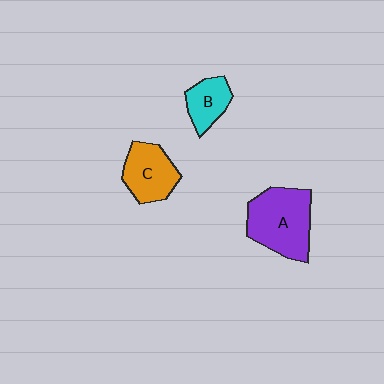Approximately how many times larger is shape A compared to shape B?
Approximately 2.1 times.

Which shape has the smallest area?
Shape B (cyan).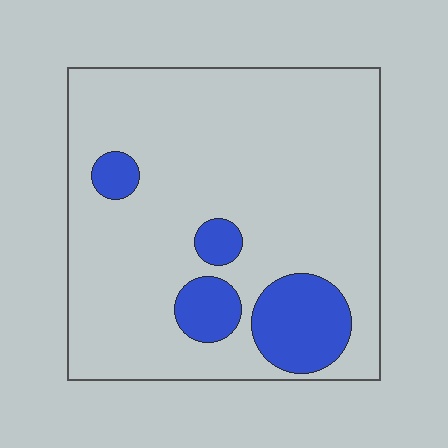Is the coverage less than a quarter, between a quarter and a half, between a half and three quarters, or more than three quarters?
Less than a quarter.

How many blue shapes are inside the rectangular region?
4.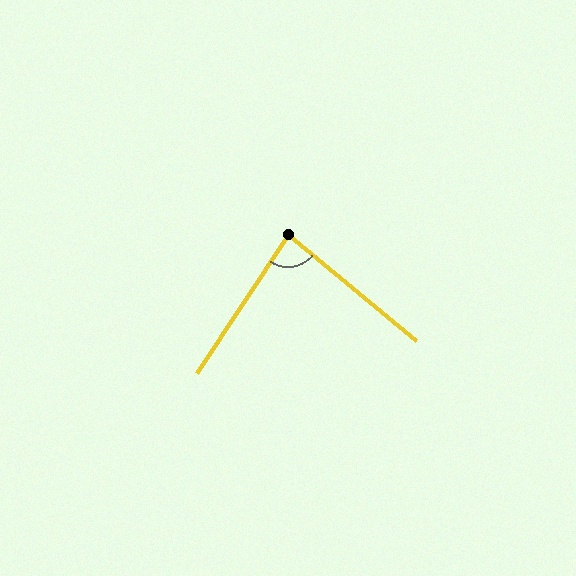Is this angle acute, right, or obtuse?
It is acute.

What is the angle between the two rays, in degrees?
Approximately 84 degrees.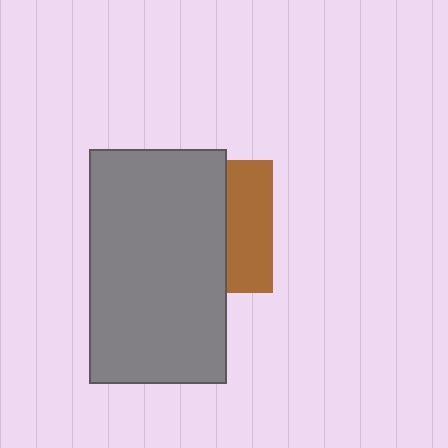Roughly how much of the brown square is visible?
A small part of it is visible (roughly 34%).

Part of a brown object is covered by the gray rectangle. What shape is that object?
It is a square.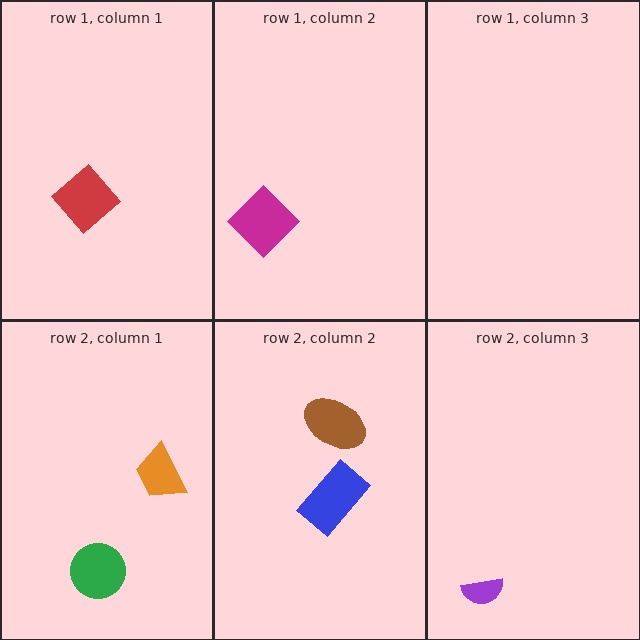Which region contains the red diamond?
The row 1, column 1 region.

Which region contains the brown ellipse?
The row 2, column 2 region.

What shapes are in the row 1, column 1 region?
The red diamond.